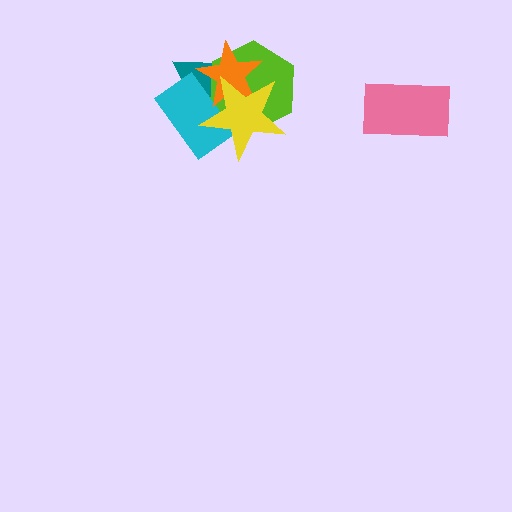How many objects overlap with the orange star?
4 objects overlap with the orange star.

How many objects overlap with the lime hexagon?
4 objects overlap with the lime hexagon.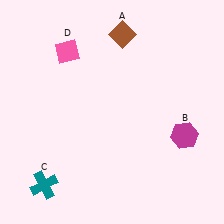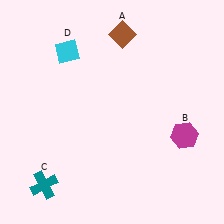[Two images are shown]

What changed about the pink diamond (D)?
In Image 1, D is pink. In Image 2, it changed to cyan.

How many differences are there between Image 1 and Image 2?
There is 1 difference between the two images.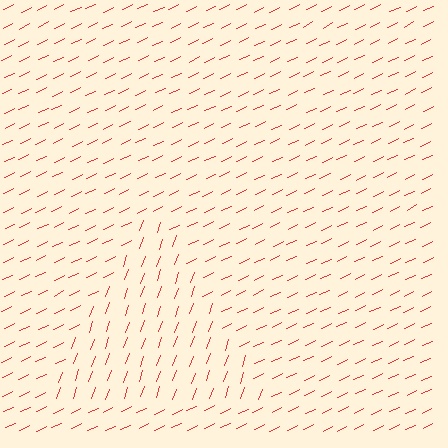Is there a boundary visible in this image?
Yes, there is a texture boundary formed by a change in line orientation.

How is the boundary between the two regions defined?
The boundary is defined purely by a change in line orientation (approximately 45 degrees difference). All lines are the same color and thickness.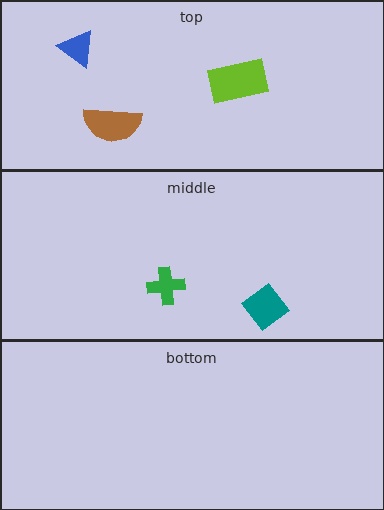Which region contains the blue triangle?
The top region.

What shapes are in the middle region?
The teal diamond, the green cross.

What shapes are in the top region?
The brown semicircle, the lime rectangle, the blue triangle.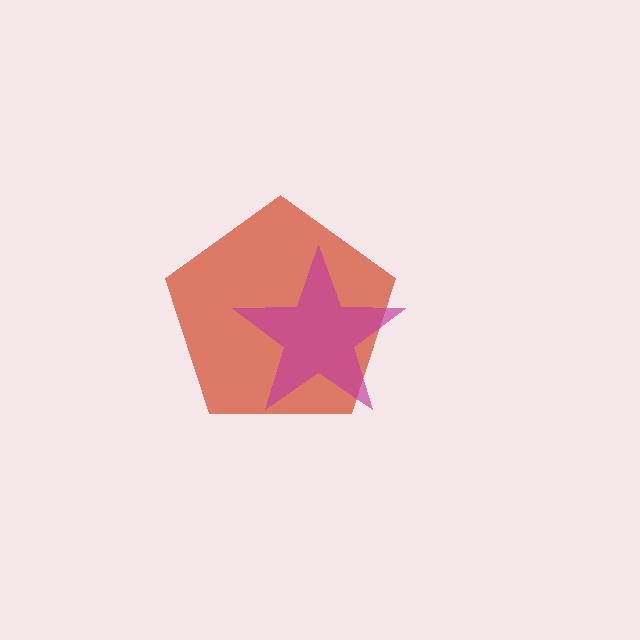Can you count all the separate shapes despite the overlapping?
Yes, there are 2 separate shapes.